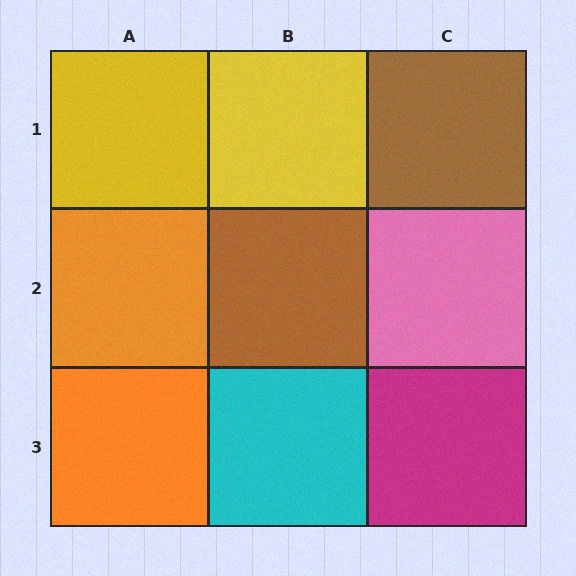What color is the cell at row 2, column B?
Brown.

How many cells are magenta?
1 cell is magenta.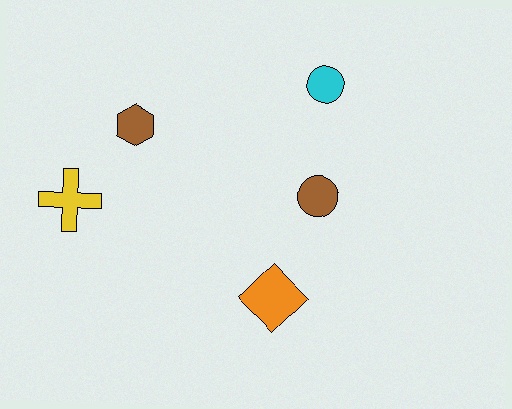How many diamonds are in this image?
There is 1 diamond.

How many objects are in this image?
There are 5 objects.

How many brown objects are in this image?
There are 2 brown objects.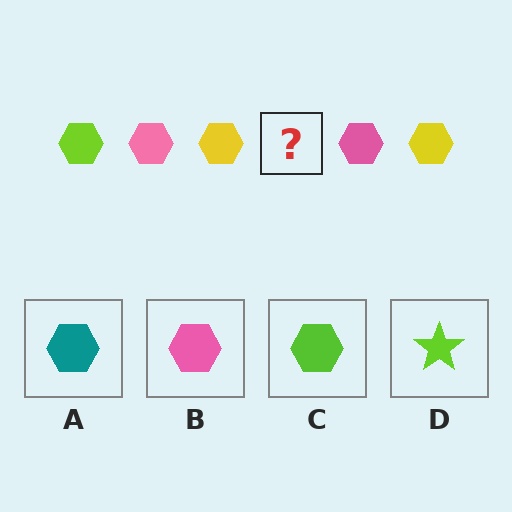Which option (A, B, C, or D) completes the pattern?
C.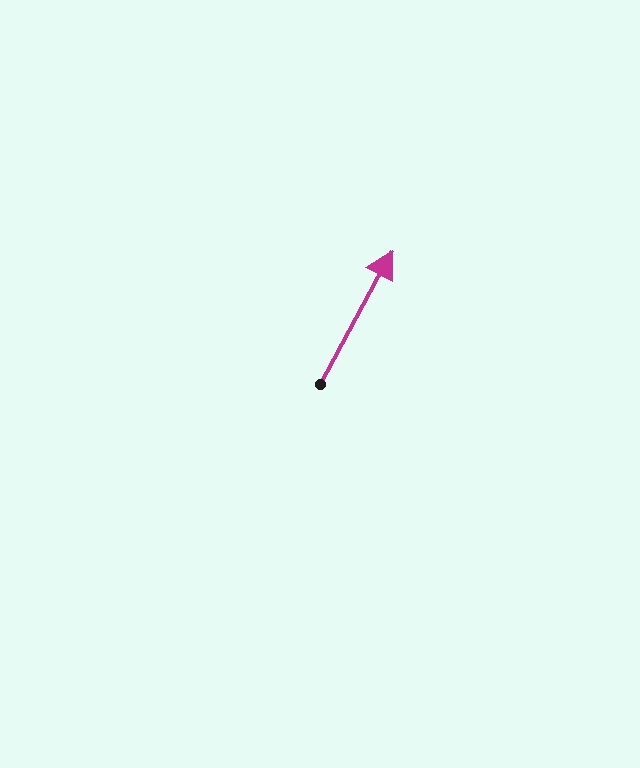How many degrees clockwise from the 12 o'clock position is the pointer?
Approximately 28 degrees.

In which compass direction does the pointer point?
Northeast.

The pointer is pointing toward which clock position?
Roughly 1 o'clock.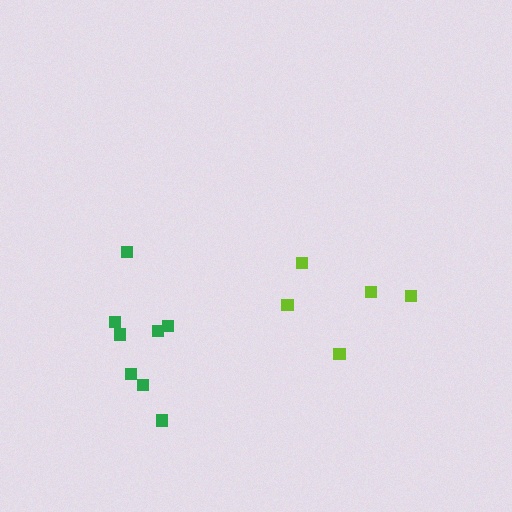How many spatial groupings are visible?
There are 2 spatial groupings.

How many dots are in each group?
Group 1: 5 dots, Group 2: 8 dots (13 total).